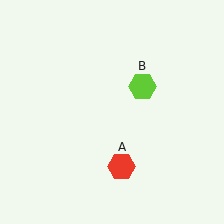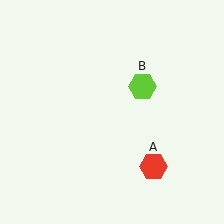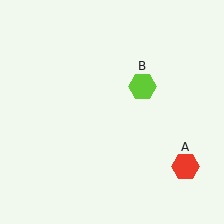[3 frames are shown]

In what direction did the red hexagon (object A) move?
The red hexagon (object A) moved right.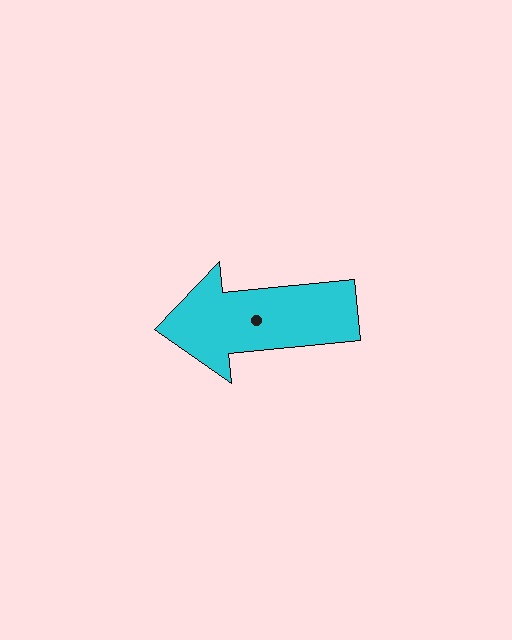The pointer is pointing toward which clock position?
Roughly 9 o'clock.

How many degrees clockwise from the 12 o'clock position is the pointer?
Approximately 265 degrees.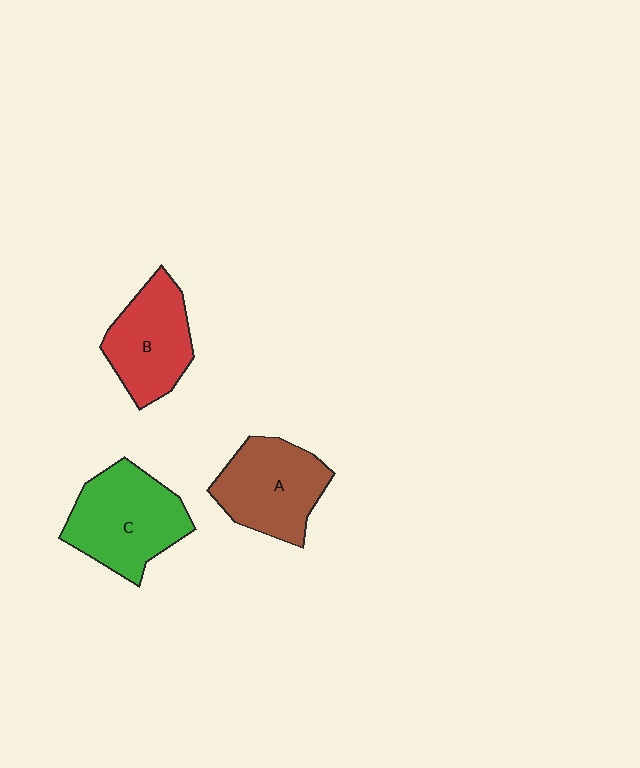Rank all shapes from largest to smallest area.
From largest to smallest: C (green), A (brown), B (red).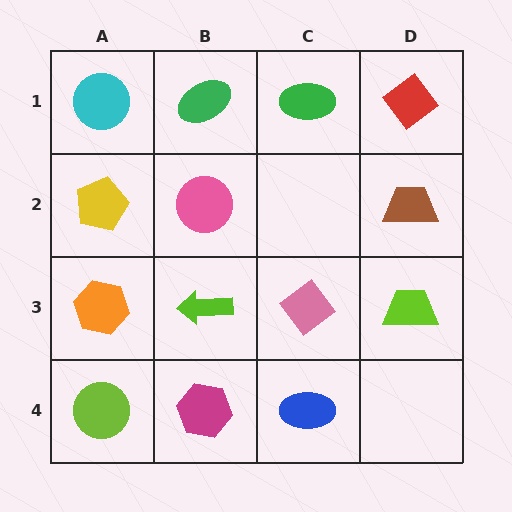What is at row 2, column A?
A yellow pentagon.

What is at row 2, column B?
A pink circle.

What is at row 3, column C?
A pink diamond.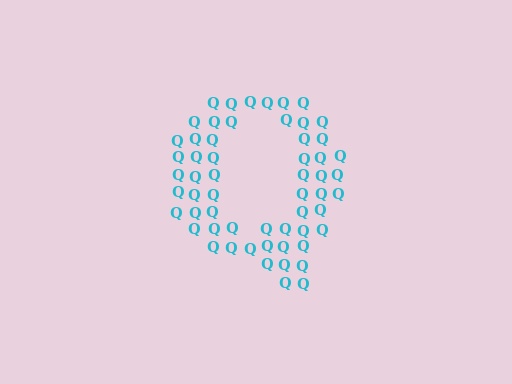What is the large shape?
The large shape is the letter Q.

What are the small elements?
The small elements are letter Q's.